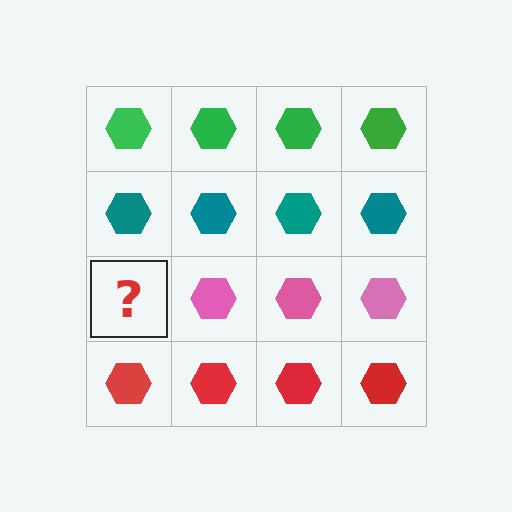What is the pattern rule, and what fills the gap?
The rule is that each row has a consistent color. The gap should be filled with a pink hexagon.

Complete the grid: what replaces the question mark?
The question mark should be replaced with a pink hexagon.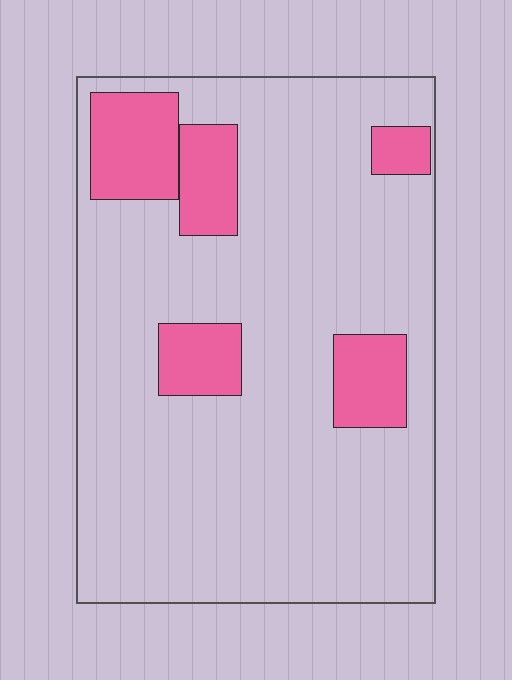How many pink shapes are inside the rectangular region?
5.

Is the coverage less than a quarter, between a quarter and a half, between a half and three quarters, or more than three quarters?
Less than a quarter.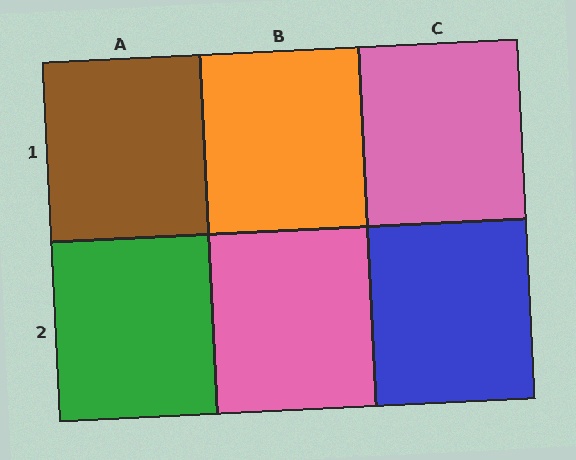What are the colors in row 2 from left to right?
Green, pink, blue.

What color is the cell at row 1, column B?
Orange.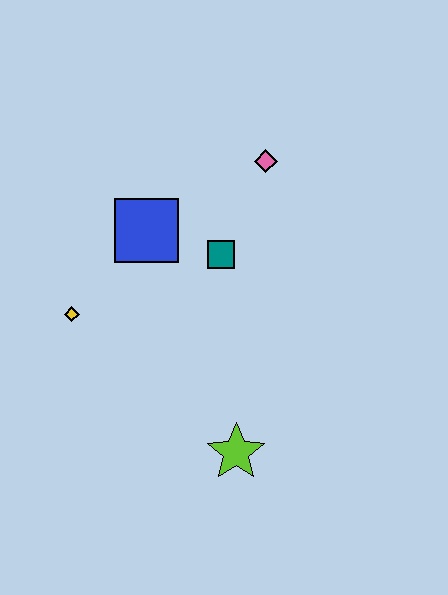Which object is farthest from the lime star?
The pink diamond is farthest from the lime star.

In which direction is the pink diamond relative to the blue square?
The pink diamond is to the right of the blue square.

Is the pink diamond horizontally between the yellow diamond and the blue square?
No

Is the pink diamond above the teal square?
Yes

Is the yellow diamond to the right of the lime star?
No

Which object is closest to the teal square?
The blue square is closest to the teal square.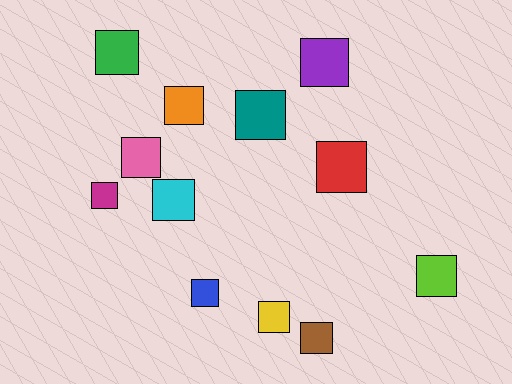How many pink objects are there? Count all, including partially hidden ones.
There is 1 pink object.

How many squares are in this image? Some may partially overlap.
There are 12 squares.